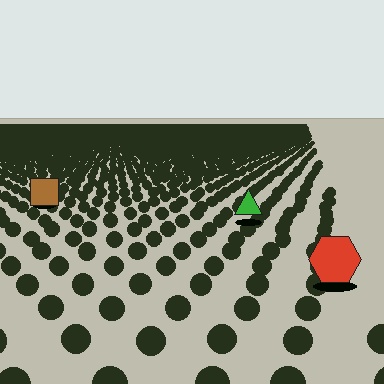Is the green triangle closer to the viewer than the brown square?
Yes. The green triangle is closer — you can tell from the texture gradient: the ground texture is coarser near it.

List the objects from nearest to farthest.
From nearest to farthest: the red hexagon, the green triangle, the brown square.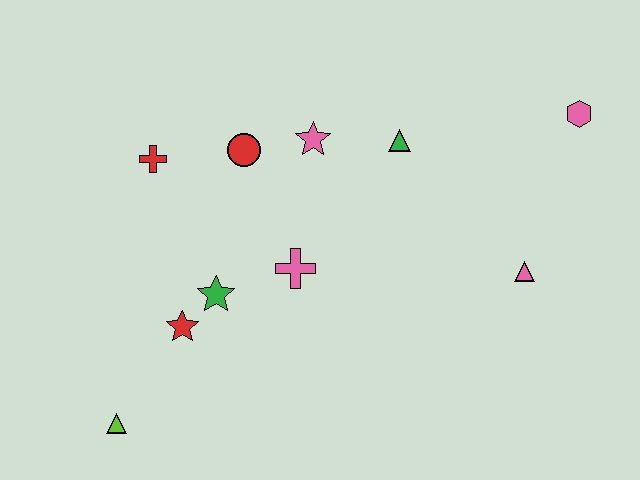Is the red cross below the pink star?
Yes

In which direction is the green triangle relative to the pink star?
The green triangle is to the right of the pink star.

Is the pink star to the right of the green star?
Yes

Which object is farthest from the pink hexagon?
The lime triangle is farthest from the pink hexagon.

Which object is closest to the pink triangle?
The pink hexagon is closest to the pink triangle.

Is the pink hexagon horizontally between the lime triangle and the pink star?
No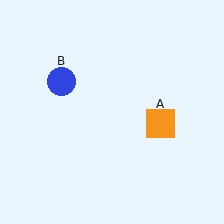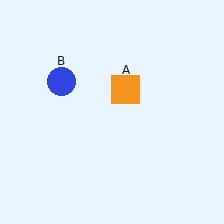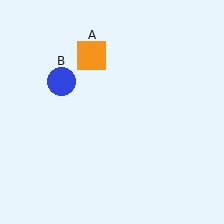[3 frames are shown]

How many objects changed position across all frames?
1 object changed position: orange square (object A).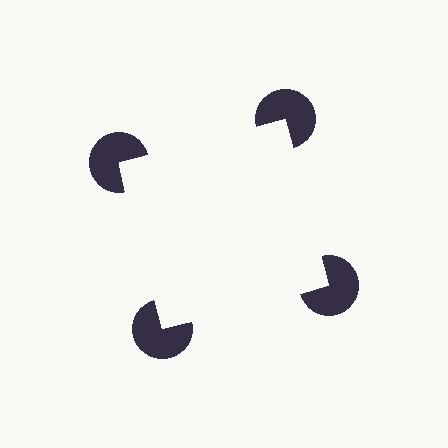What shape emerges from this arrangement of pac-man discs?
An illusory square — its edges are inferred from the aligned wedge cuts in the pac-man discs, not physically drawn.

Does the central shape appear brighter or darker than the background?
It typically appears slightly brighter than the background, even though no actual brightness change is drawn.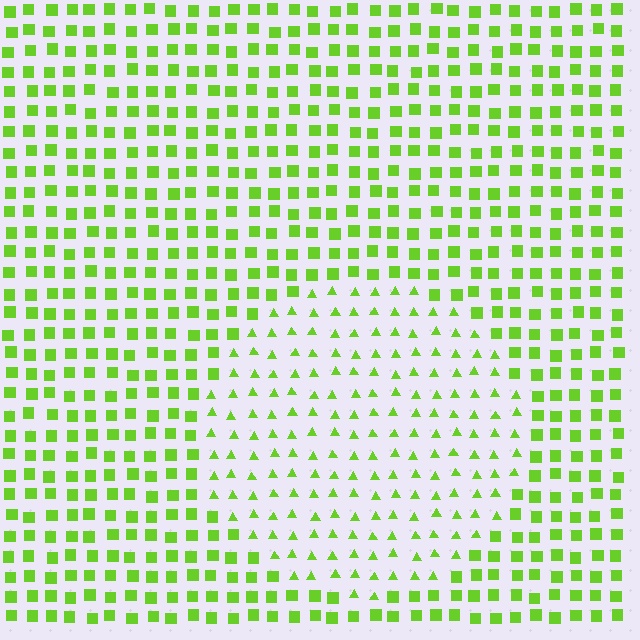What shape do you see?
I see a circle.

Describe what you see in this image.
The image is filled with small lime elements arranged in a uniform grid. A circle-shaped region contains triangles, while the surrounding area contains squares. The boundary is defined purely by the change in element shape.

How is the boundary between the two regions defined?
The boundary is defined by a change in element shape: triangles inside vs. squares outside. All elements share the same color and spacing.